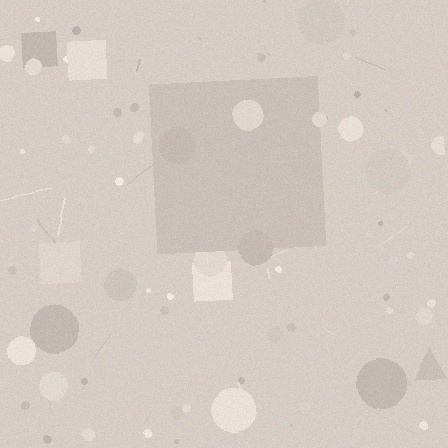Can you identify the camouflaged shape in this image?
The camouflaged shape is a square.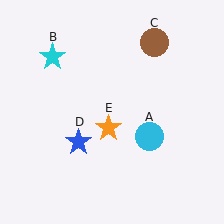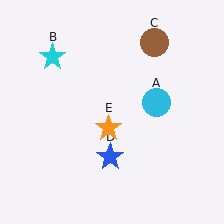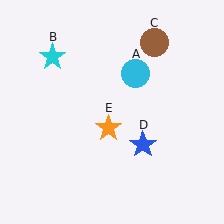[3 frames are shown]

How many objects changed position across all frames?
2 objects changed position: cyan circle (object A), blue star (object D).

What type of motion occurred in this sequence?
The cyan circle (object A), blue star (object D) rotated counterclockwise around the center of the scene.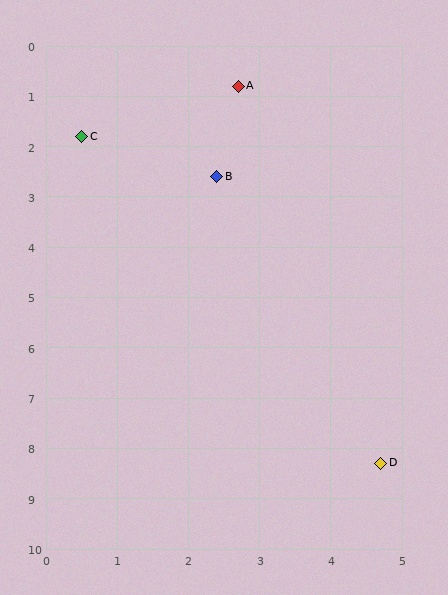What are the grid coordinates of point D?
Point D is at approximately (4.7, 8.3).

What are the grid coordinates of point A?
Point A is at approximately (2.7, 0.8).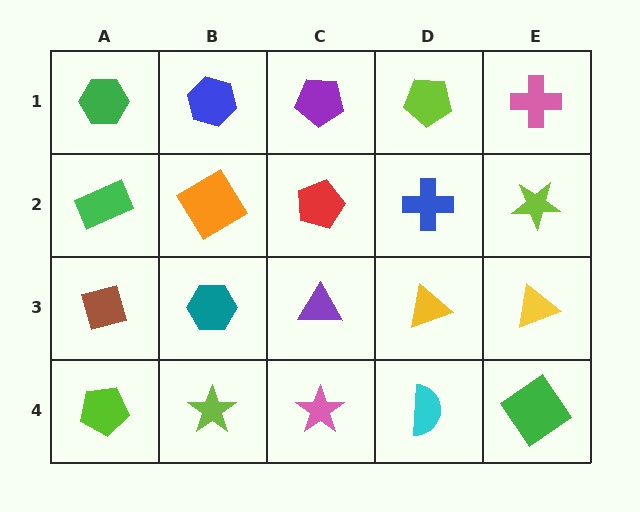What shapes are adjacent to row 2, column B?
A blue hexagon (row 1, column B), a teal hexagon (row 3, column B), a green rectangle (row 2, column A), a red pentagon (row 2, column C).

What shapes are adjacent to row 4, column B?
A teal hexagon (row 3, column B), a lime pentagon (row 4, column A), a pink star (row 4, column C).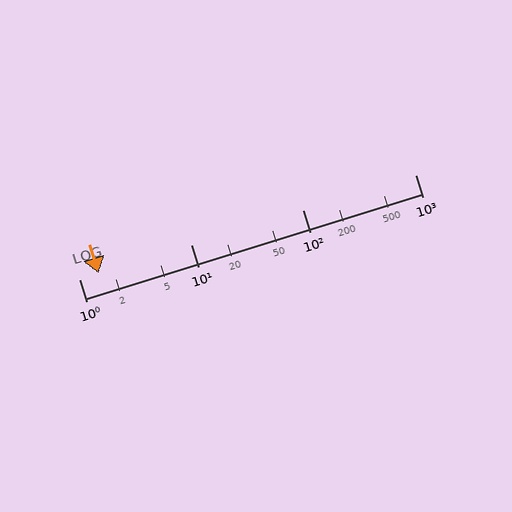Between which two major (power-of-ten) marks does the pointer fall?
The pointer is between 1 and 10.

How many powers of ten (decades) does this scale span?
The scale spans 3 decades, from 1 to 1000.